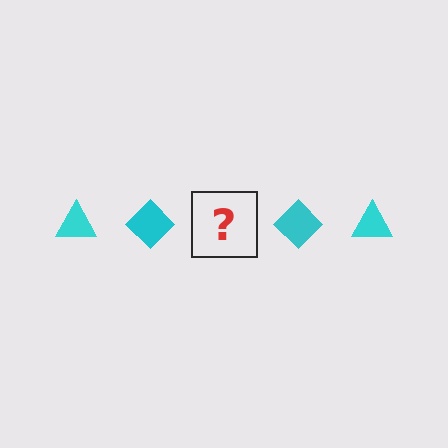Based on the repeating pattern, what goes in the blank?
The blank should be a cyan triangle.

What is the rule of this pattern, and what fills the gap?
The rule is that the pattern cycles through triangle, diamond shapes in cyan. The gap should be filled with a cyan triangle.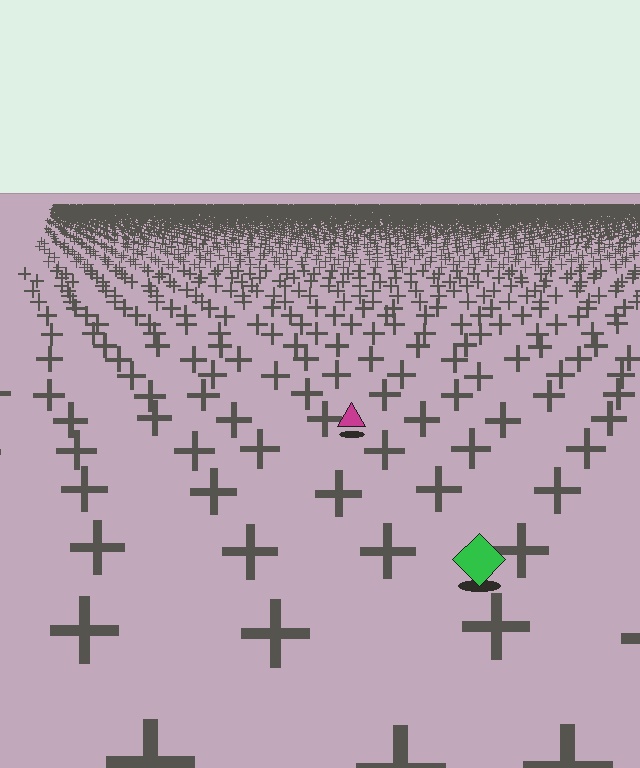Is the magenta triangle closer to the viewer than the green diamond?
No. The green diamond is closer — you can tell from the texture gradient: the ground texture is coarser near it.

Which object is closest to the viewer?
The green diamond is closest. The texture marks near it are larger and more spread out.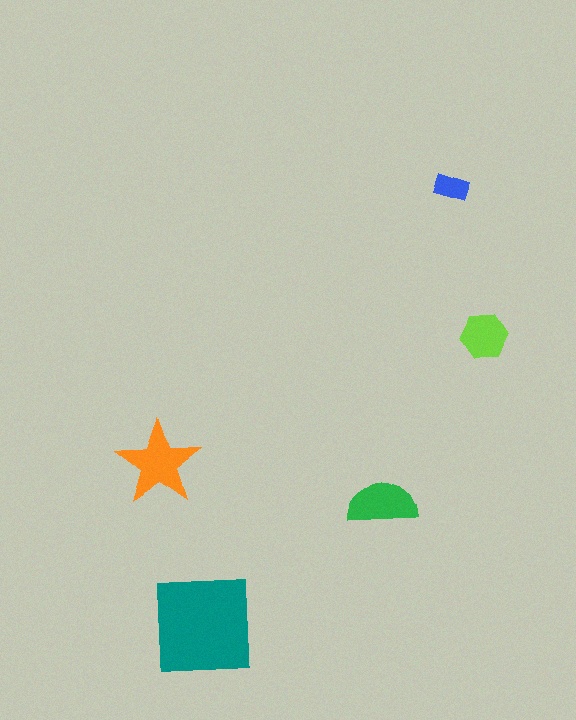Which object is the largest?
The teal square.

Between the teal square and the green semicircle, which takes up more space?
The teal square.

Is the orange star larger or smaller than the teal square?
Smaller.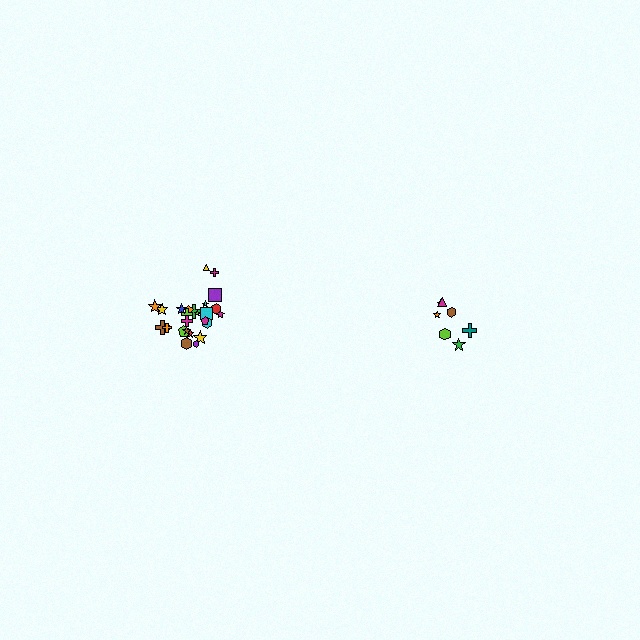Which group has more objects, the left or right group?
The left group.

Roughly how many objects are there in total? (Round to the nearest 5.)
Roughly 30 objects in total.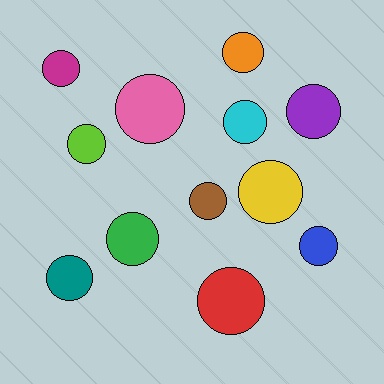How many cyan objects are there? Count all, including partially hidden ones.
There is 1 cyan object.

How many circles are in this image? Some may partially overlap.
There are 12 circles.